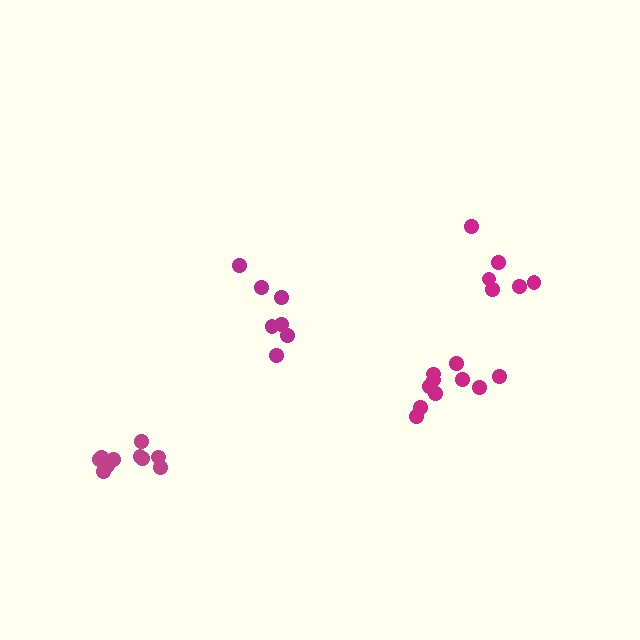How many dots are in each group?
Group 1: 7 dots, Group 2: 6 dots, Group 3: 10 dots, Group 4: 10 dots (33 total).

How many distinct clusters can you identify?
There are 4 distinct clusters.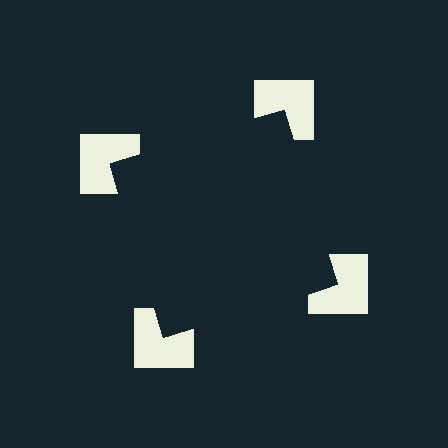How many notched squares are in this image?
There are 4 — one at each vertex of the illusory square.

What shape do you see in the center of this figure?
An illusory square — its edges are inferred from the aligned wedge cuts in the notched squares, not physically drawn.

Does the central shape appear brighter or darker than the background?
It typically appears slightly darker than the background, even though no actual brightness change is drawn.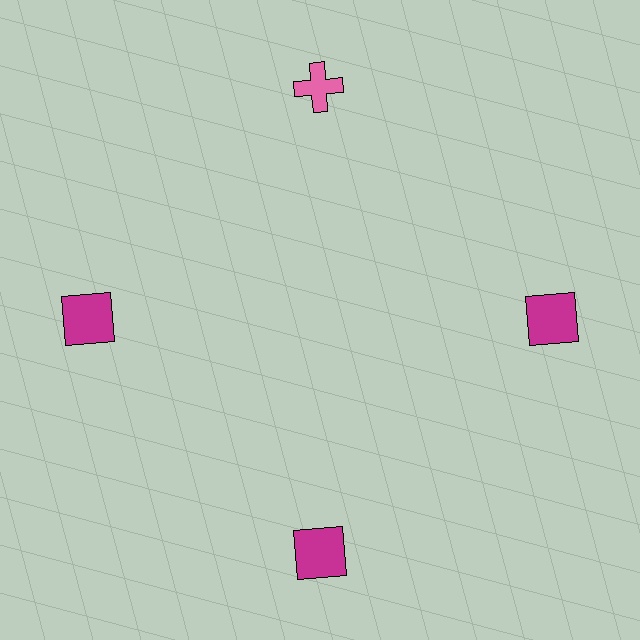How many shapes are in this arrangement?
There are 4 shapes arranged in a ring pattern.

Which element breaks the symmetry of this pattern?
The pink cross at roughly the 12 o'clock position breaks the symmetry. All other shapes are magenta squares.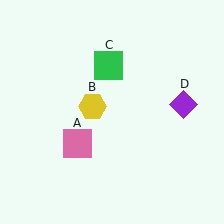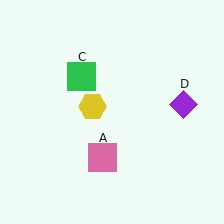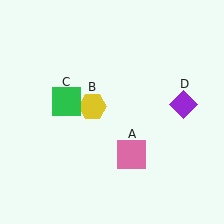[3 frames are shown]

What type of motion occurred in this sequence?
The pink square (object A), green square (object C) rotated counterclockwise around the center of the scene.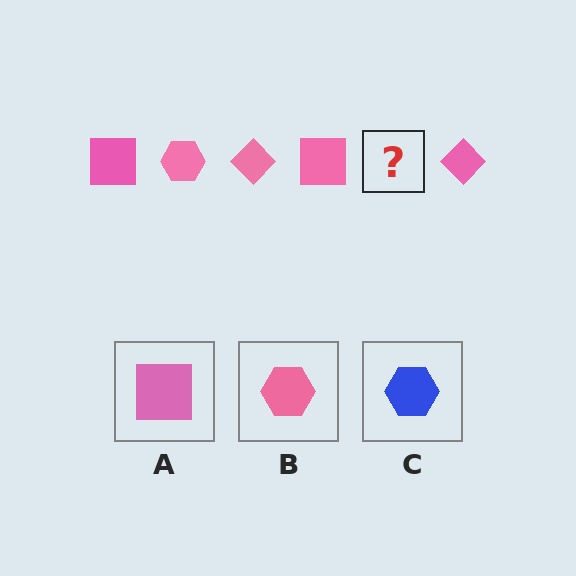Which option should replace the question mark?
Option B.